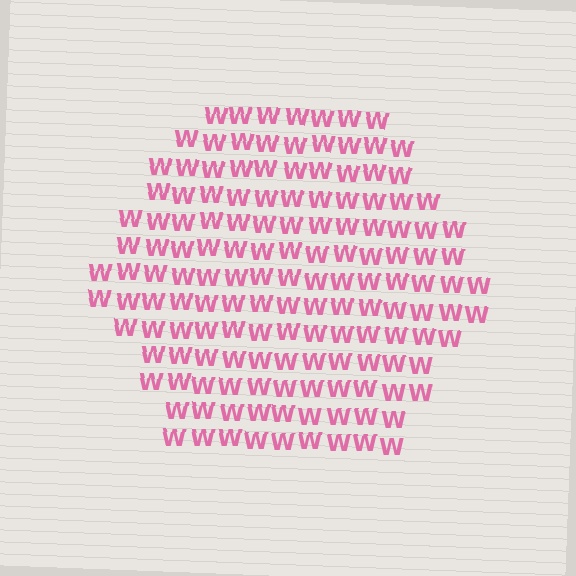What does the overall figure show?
The overall figure shows a hexagon.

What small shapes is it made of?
It is made of small letter W's.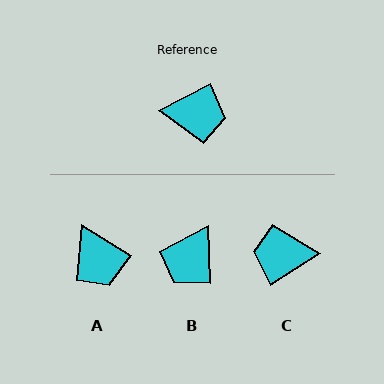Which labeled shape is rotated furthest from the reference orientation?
C, about 175 degrees away.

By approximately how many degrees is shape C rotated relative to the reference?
Approximately 175 degrees clockwise.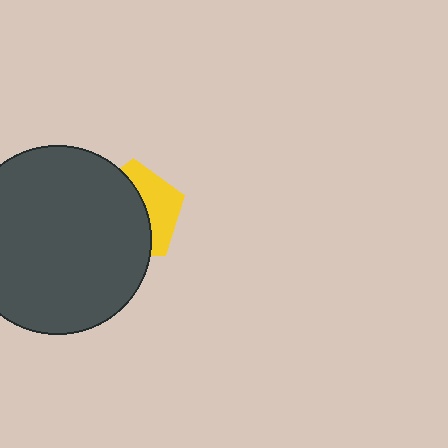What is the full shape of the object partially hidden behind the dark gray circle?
The partially hidden object is a yellow pentagon.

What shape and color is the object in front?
The object in front is a dark gray circle.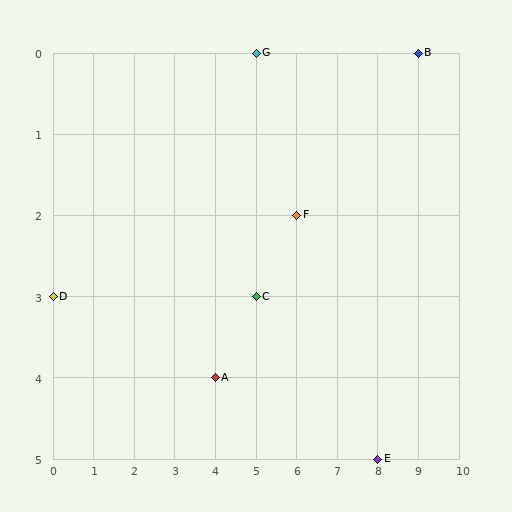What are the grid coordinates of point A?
Point A is at grid coordinates (4, 4).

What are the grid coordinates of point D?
Point D is at grid coordinates (0, 3).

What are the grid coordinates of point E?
Point E is at grid coordinates (8, 5).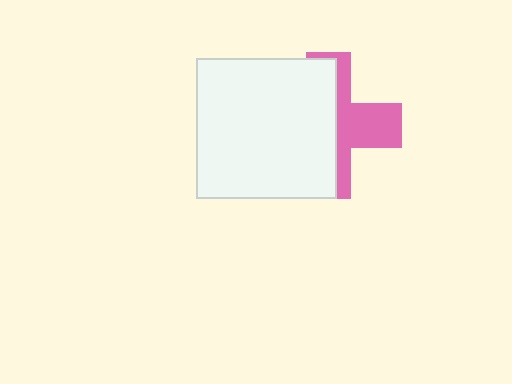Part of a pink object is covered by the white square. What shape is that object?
It is a cross.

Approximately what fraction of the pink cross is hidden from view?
Roughly 60% of the pink cross is hidden behind the white square.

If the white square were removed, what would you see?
You would see the complete pink cross.